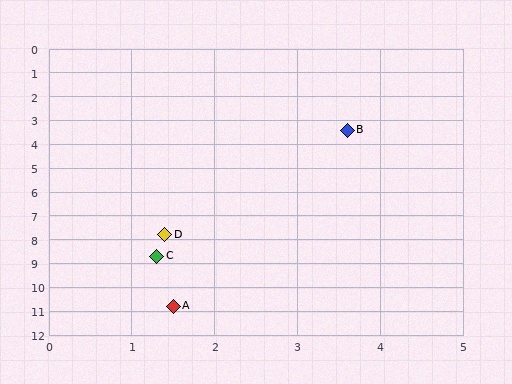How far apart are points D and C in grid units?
Points D and C are about 0.9 grid units apart.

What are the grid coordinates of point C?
Point C is at approximately (1.3, 8.7).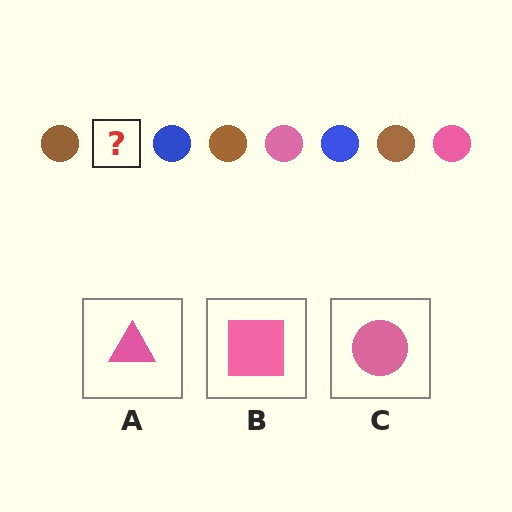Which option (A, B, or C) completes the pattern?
C.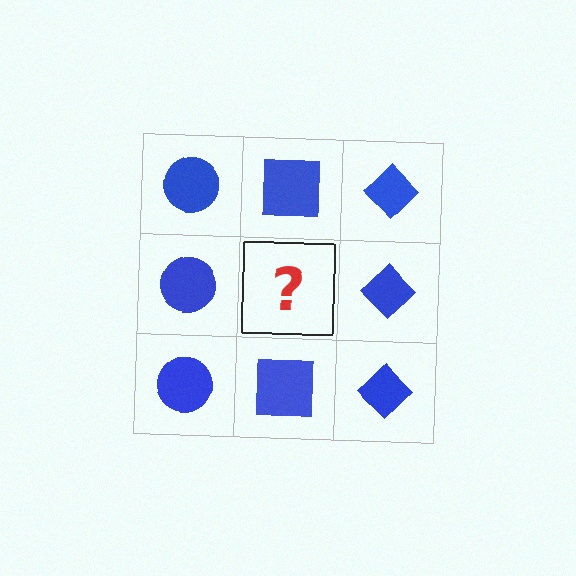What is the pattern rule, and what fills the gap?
The rule is that each column has a consistent shape. The gap should be filled with a blue square.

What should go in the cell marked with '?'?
The missing cell should contain a blue square.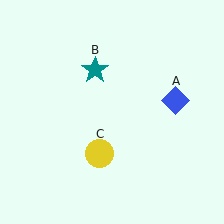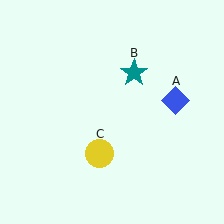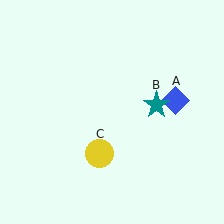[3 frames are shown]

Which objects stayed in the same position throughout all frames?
Blue diamond (object A) and yellow circle (object C) remained stationary.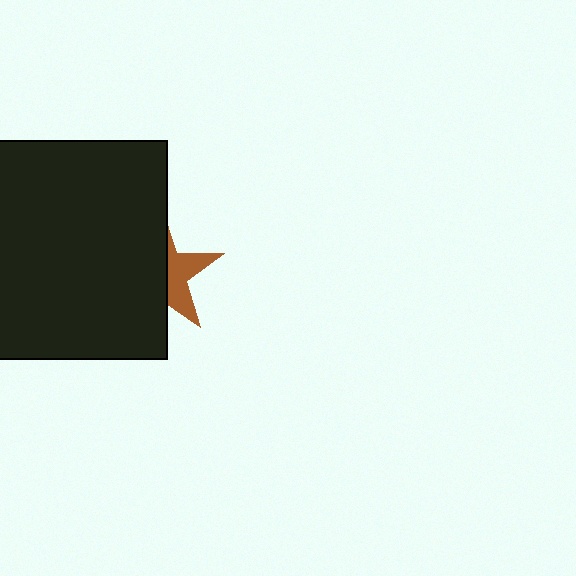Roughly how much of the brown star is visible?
A small part of it is visible (roughly 39%).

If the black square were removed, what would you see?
You would see the complete brown star.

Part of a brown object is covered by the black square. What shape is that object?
It is a star.